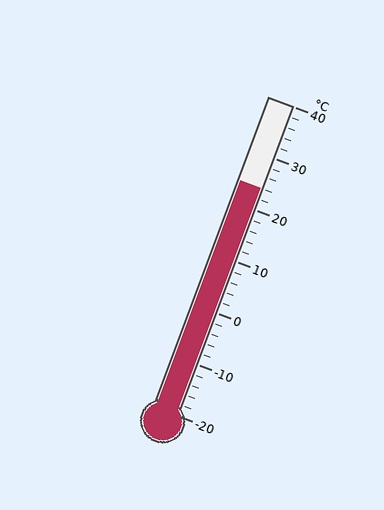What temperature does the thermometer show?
The thermometer shows approximately 24°C.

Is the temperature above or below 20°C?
The temperature is above 20°C.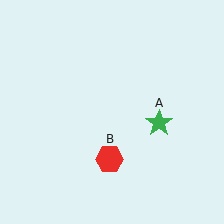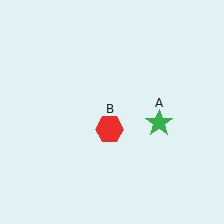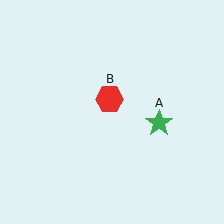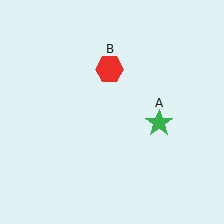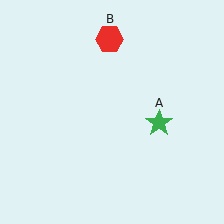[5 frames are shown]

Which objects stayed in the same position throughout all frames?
Green star (object A) remained stationary.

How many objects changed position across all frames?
1 object changed position: red hexagon (object B).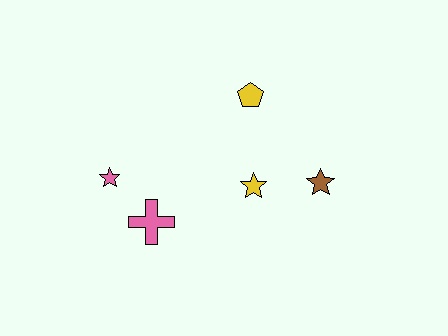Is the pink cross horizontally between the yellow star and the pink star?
Yes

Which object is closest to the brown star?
The yellow star is closest to the brown star.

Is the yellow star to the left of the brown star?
Yes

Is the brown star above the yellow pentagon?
No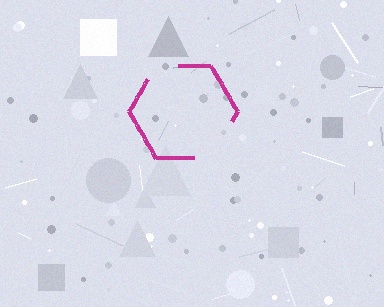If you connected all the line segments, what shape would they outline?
They would outline a hexagon.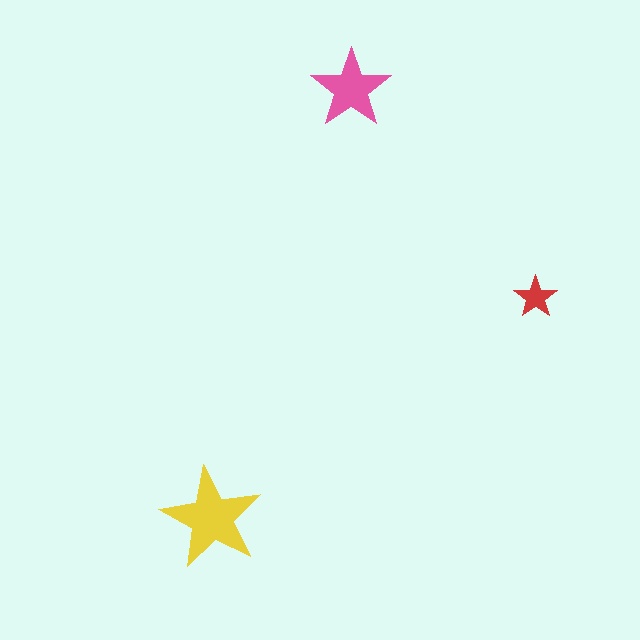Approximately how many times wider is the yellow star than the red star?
About 2.5 times wider.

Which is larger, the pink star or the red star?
The pink one.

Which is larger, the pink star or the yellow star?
The yellow one.